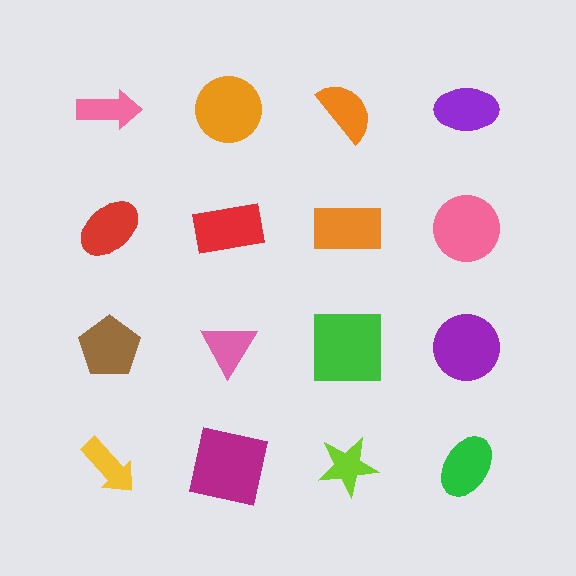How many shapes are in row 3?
4 shapes.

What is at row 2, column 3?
An orange rectangle.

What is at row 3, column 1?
A brown pentagon.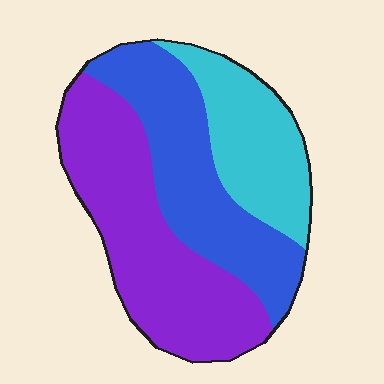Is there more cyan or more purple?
Purple.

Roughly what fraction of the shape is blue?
Blue takes up about one third (1/3) of the shape.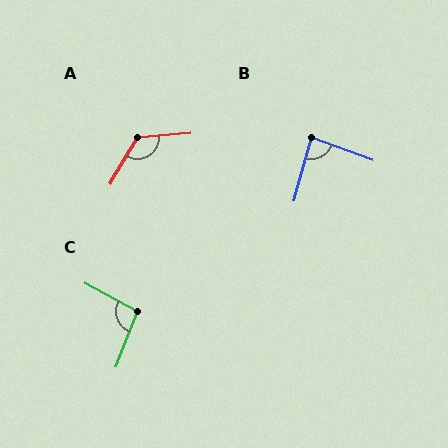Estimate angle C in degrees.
Approximately 98 degrees.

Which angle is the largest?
A, at approximately 125 degrees.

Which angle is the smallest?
B, at approximately 85 degrees.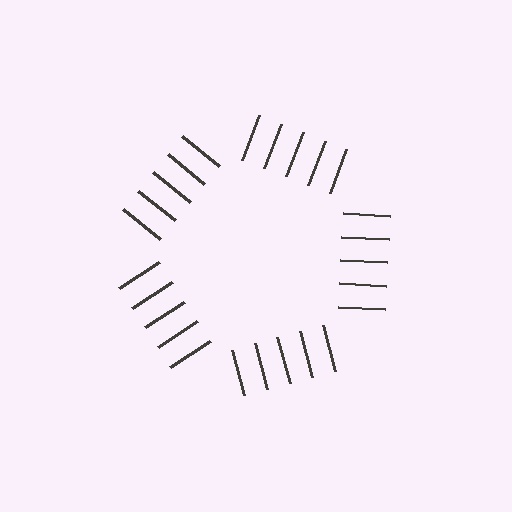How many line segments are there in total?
25 — 5 along each of the 5 edges.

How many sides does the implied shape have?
5 sides — the line-ends trace a pentagon.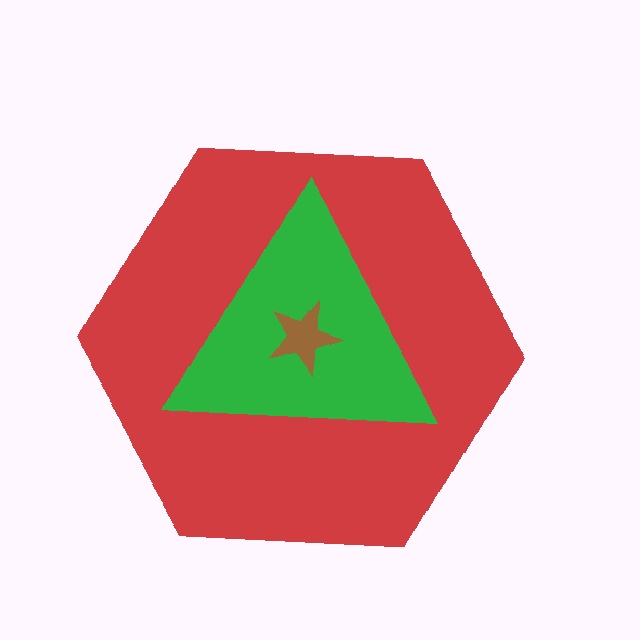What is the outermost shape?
The red hexagon.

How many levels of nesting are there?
3.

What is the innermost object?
The brown star.